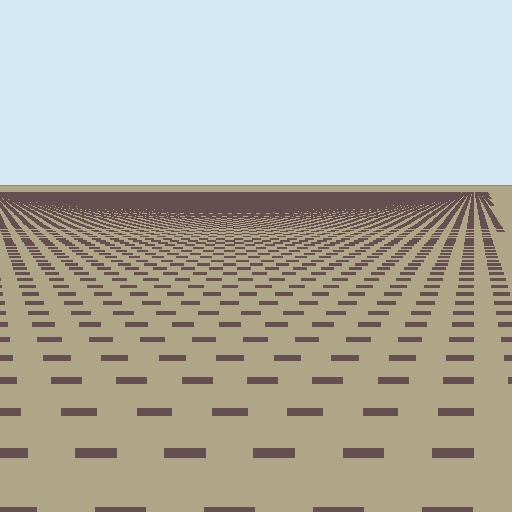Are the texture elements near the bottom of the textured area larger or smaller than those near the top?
Larger. Near the bottom, elements are closer to the viewer and appear at a bigger on-screen size.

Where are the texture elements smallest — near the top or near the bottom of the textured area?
Near the top.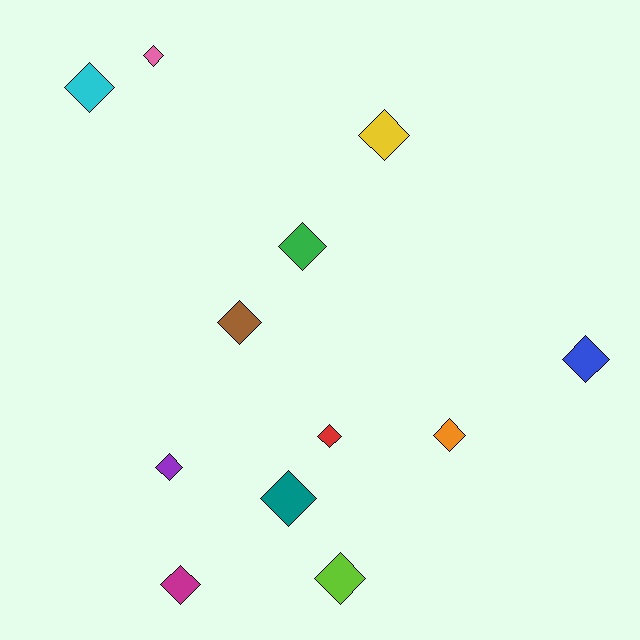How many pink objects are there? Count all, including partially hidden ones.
There is 1 pink object.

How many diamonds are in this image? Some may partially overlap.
There are 12 diamonds.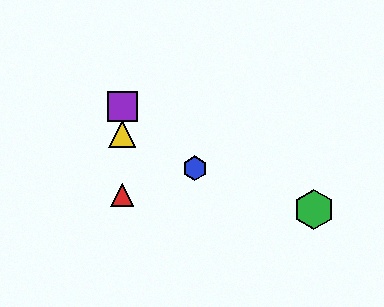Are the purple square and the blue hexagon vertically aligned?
No, the purple square is at x≈122 and the blue hexagon is at x≈195.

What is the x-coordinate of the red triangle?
The red triangle is at x≈122.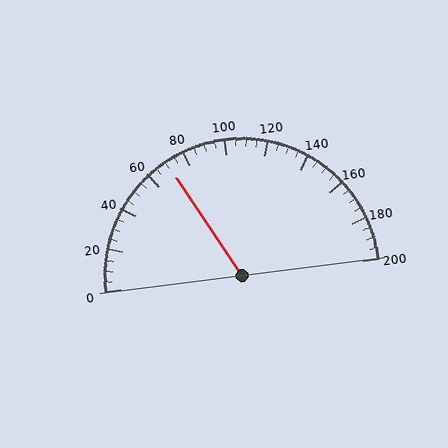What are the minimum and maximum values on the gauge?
The gauge ranges from 0 to 200.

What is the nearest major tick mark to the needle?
The nearest major tick mark is 80.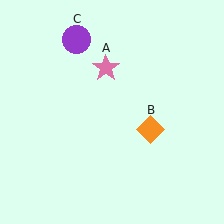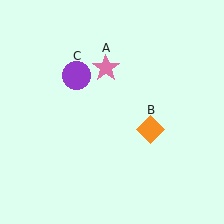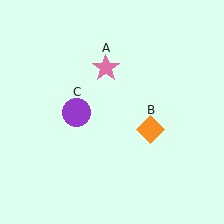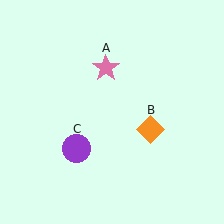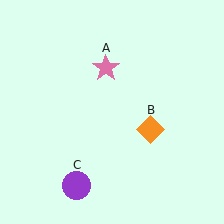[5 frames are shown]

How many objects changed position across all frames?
1 object changed position: purple circle (object C).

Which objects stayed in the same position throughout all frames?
Pink star (object A) and orange diamond (object B) remained stationary.